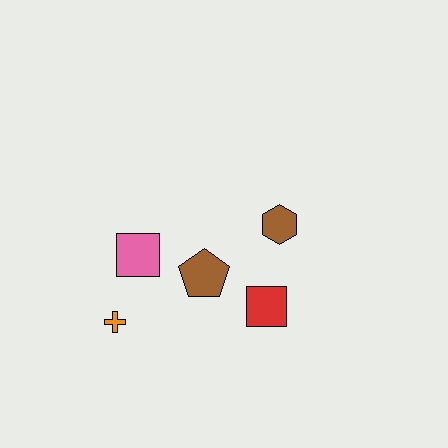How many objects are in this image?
There are 5 objects.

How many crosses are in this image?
There is 1 cross.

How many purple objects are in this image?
There are no purple objects.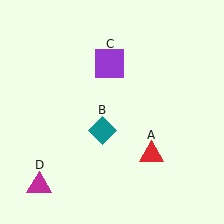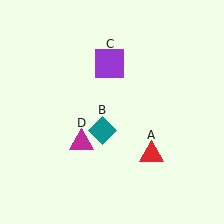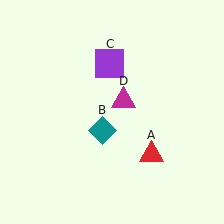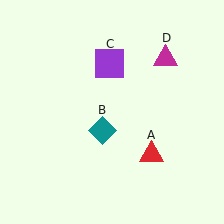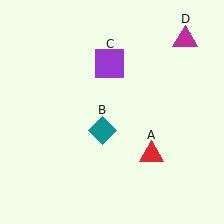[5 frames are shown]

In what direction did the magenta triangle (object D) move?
The magenta triangle (object D) moved up and to the right.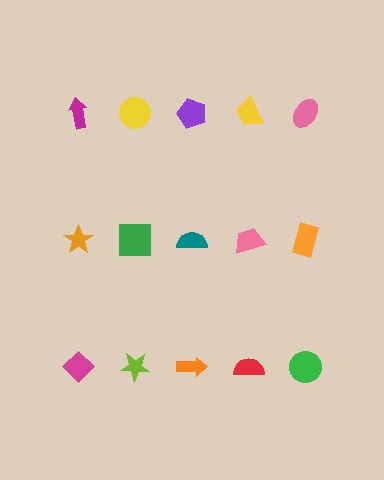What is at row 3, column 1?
A magenta diamond.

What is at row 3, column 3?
An orange arrow.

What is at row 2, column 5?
An orange rectangle.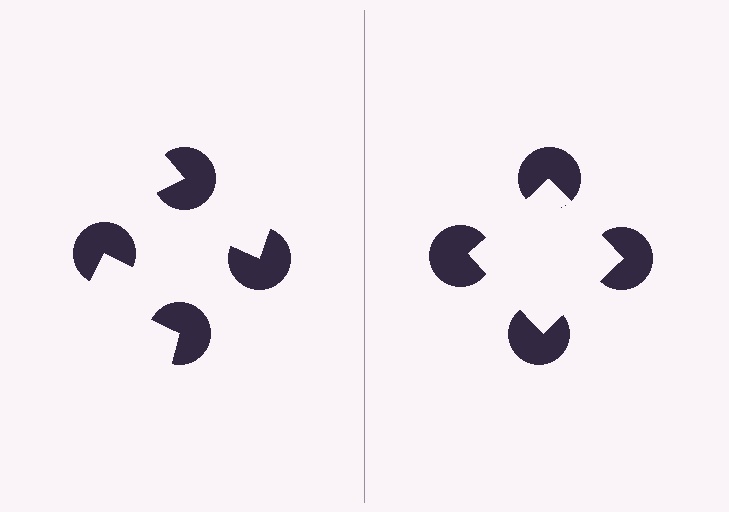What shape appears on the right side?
An illusory square.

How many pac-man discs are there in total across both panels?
8 — 4 on each side.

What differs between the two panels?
The pac-man discs are positioned identically on both sides; only the wedge orientations differ. On the right they align to a square; on the left they are misaligned.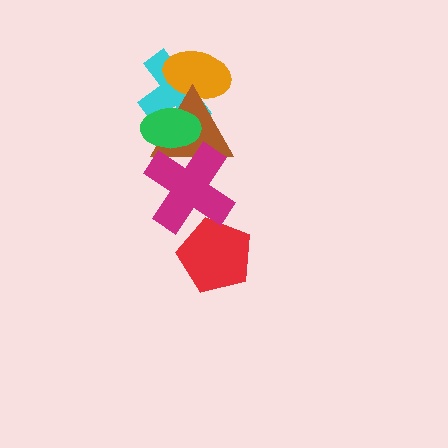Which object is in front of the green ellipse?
The magenta cross is in front of the green ellipse.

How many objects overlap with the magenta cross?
3 objects overlap with the magenta cross.